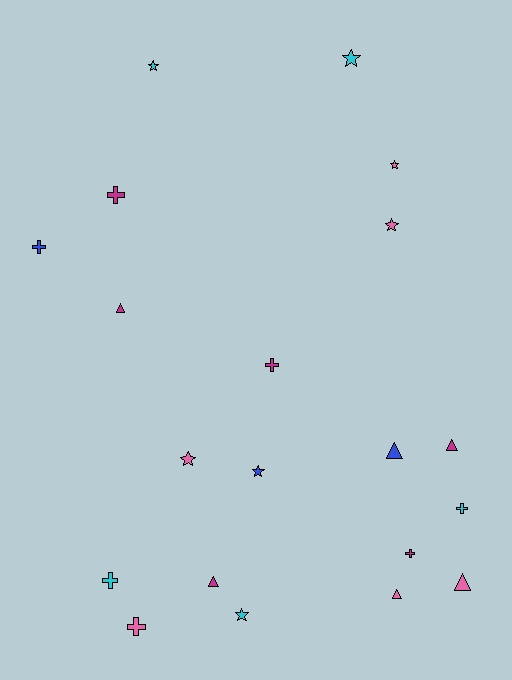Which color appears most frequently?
Magenta, with 6 objects.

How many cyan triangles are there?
There are no cyan triangles.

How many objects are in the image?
There are 20 objects.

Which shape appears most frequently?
Cross, with 7 objects.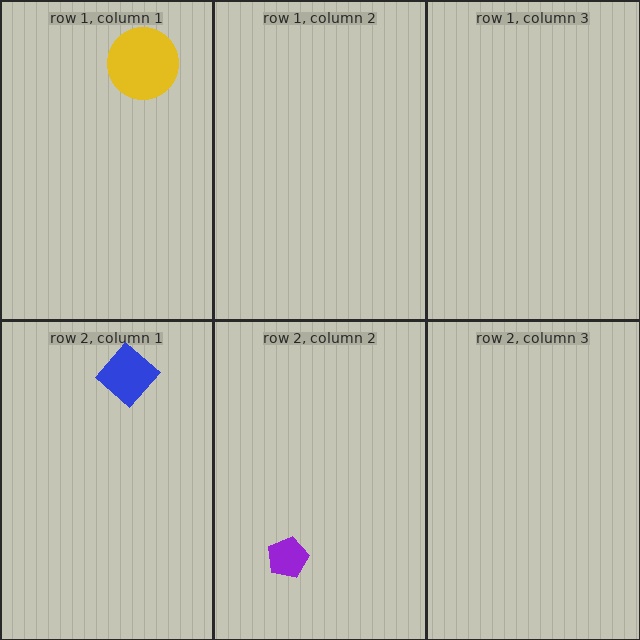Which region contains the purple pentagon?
The row 2, column 2 region.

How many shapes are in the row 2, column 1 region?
1.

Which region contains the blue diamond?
The row 2, column 1 region.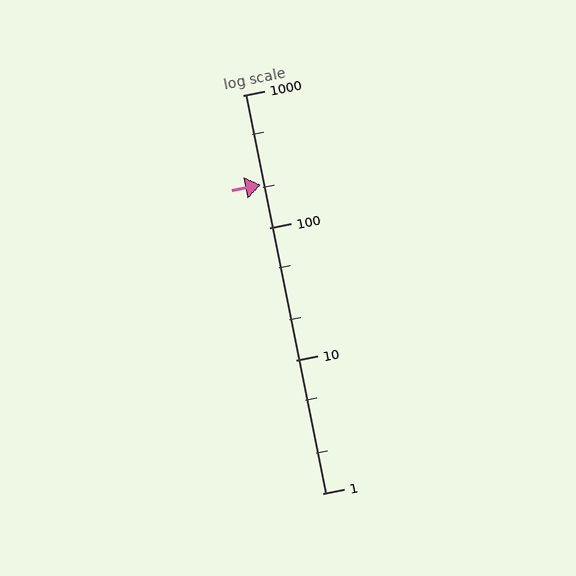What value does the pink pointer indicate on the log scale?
The pointer indicates approximately 210.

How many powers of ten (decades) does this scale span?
The scale spans 3 decades, from 1 to 1000.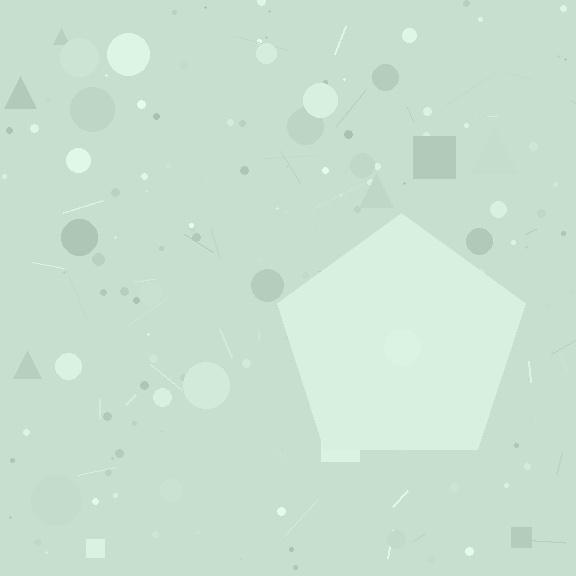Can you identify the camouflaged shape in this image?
The camouflaged shape is a pentagon.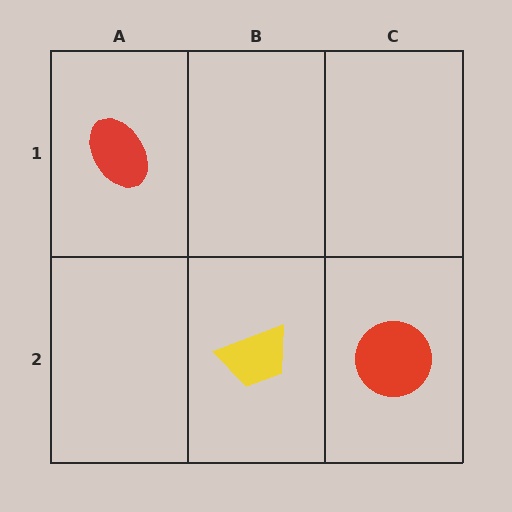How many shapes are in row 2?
2 shapes.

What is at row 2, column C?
A red circle.